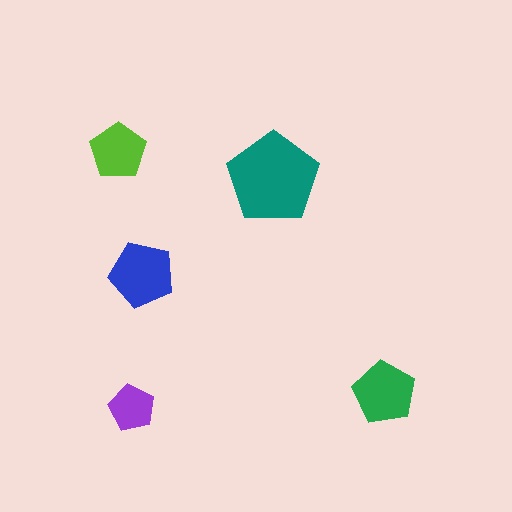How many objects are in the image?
There are 5 objects in the image.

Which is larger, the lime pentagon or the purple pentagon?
The lime one.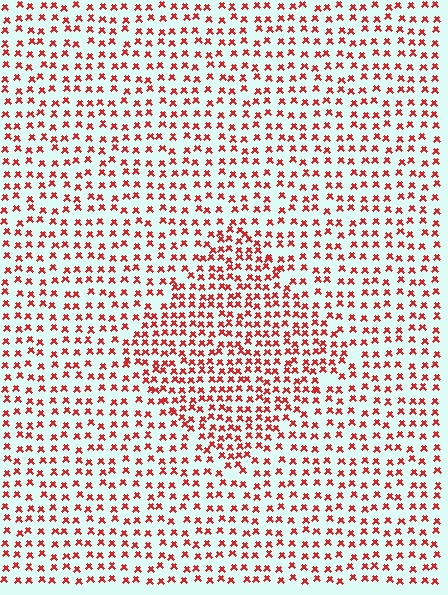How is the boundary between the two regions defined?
The boundary is defined by a change in element density (approximately 1.6x ratio). All elements are the same color, size, and shape.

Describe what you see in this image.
The image contains small red elements arranged at two different densities. A diamond-shaped region is visible where the elements are more densely packed than the surrounding area.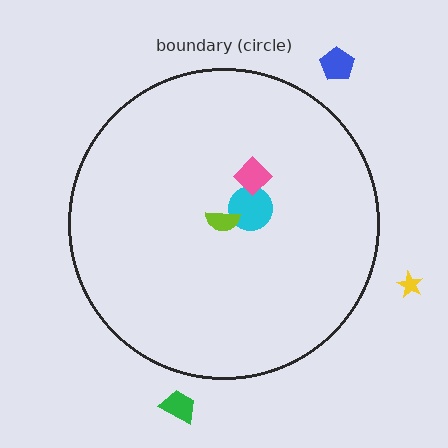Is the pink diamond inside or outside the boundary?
Inside.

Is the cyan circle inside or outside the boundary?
Inside.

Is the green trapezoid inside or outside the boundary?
Outside.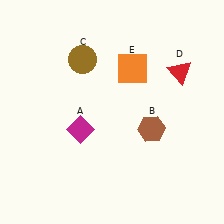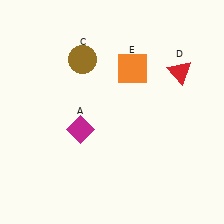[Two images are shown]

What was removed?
The brown hexagon (B) was removed in Image 2.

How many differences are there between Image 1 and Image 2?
There is 1 difference between the two images.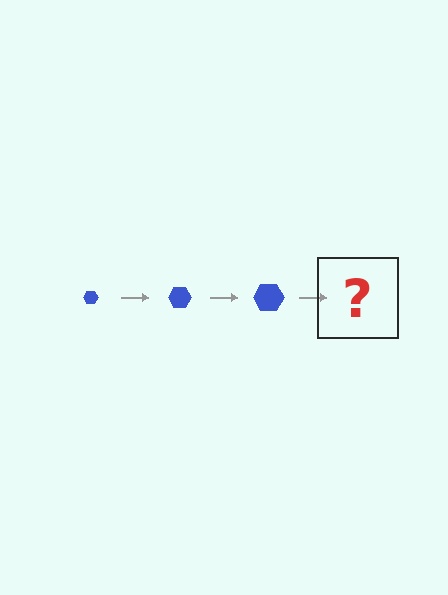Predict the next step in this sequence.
The next step is a blue hexagon, larger than the previous one.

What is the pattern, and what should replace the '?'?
The pattern is that the hexagon gets progressively larger each step. The '?' should be a blue hexagon, larger than the previous one.